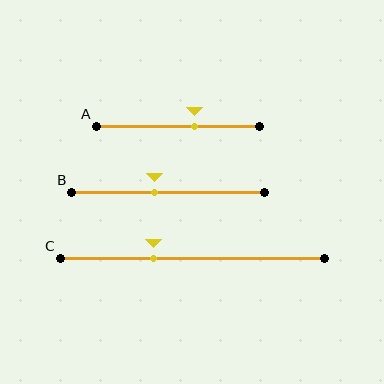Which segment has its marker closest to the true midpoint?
Segment B has its marker closest to the true midpoint.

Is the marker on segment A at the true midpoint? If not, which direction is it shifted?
No, the marker on segment A is shifted to the right by about 10% of the segment length.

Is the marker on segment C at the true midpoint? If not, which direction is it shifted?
No, the marker on segment C is shifted to the left by about 15% of the segment length.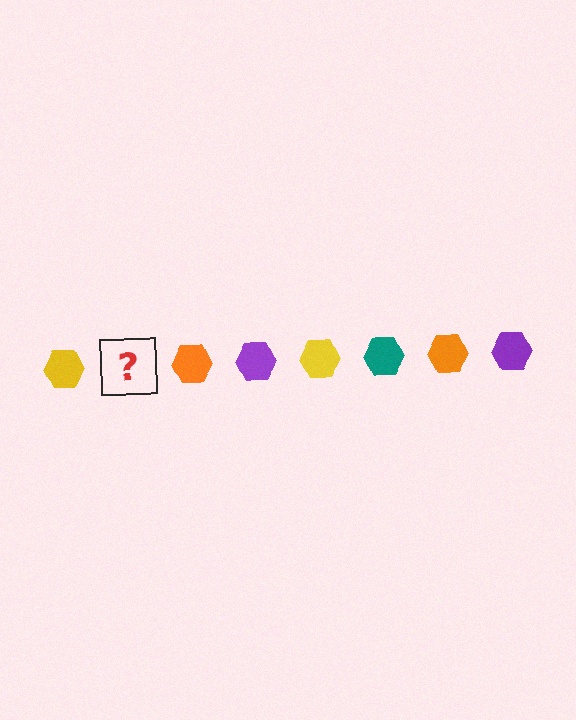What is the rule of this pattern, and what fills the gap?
The rule is that the pattern cycles through yellow, teal, orange, purple hexagons. The gap should be filled with a teal hexagon.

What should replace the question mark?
The question mark should be replaced with a teal hexagon.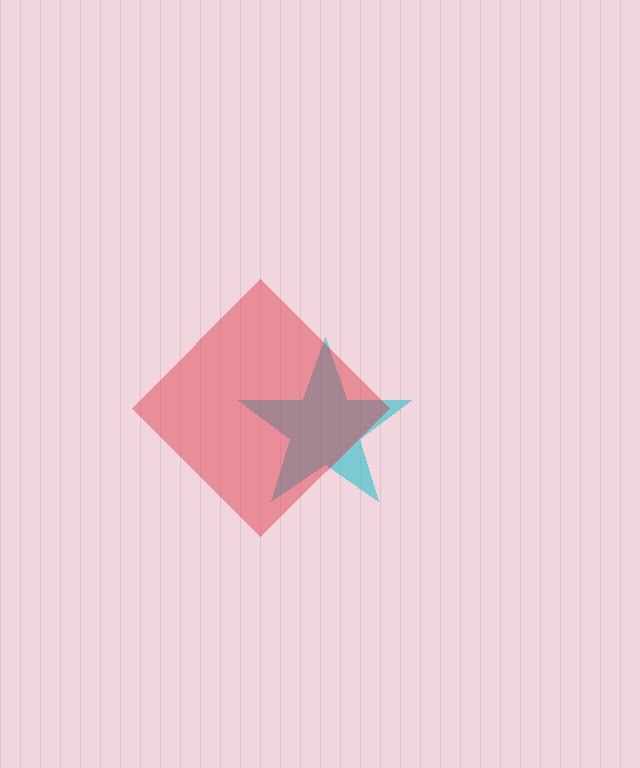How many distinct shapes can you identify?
There are 2 distinct shapes: a cyan star, a red diamond.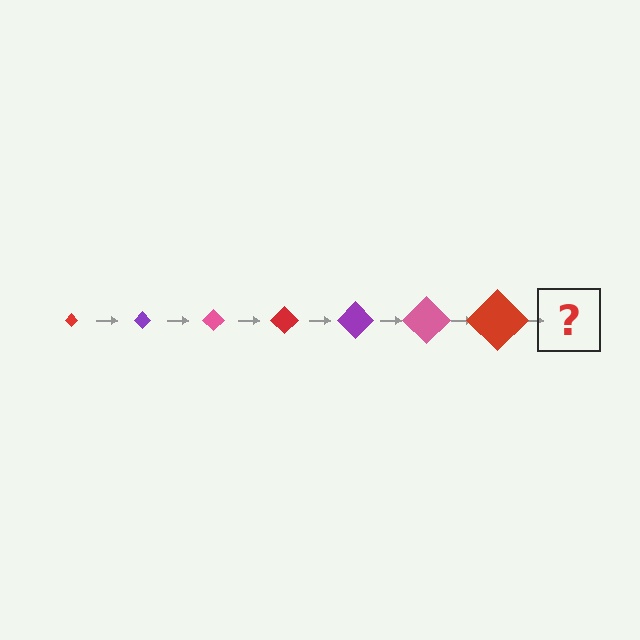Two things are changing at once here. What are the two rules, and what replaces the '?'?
The two rules are that the diamond grows larger each step and the color cycles through red, purple, and pink. The '?' should be a purple diamond, larger than the previous one.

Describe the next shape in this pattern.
It should be a purple diamond, larger than the previous one.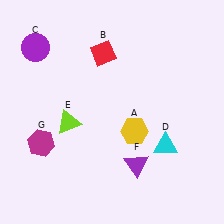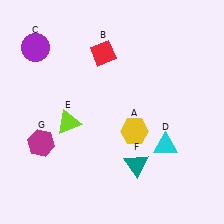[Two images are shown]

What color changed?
The triangle (F) changed from purple in Image 1 to teal in Image 2.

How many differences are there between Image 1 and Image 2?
There is 1 difference between the two images.